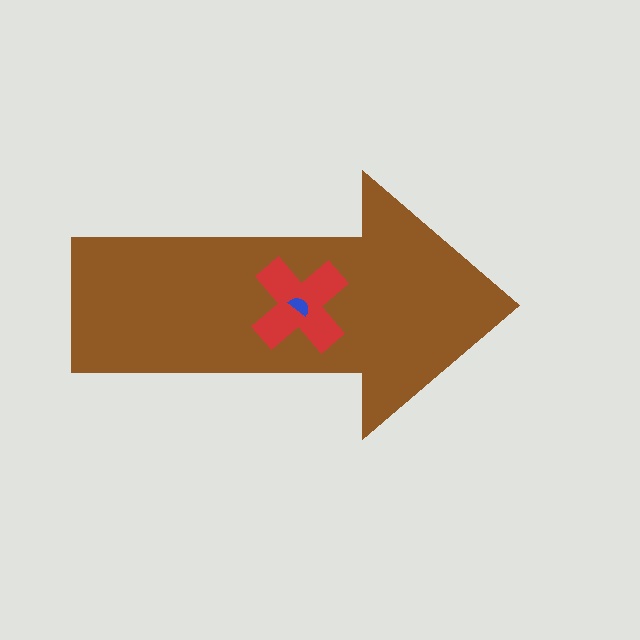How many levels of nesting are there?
3.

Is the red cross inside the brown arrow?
Yes.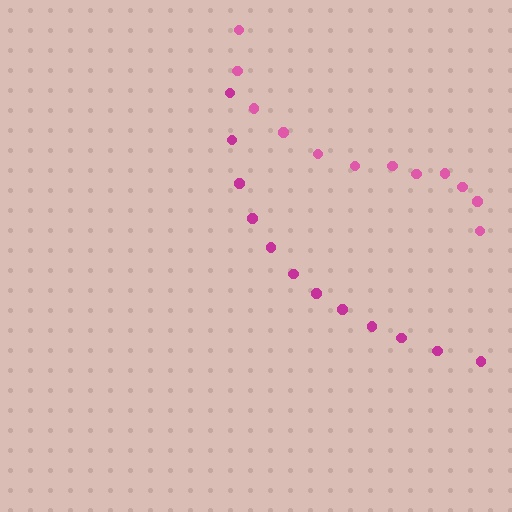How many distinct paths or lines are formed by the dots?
There are 2 distinct paths.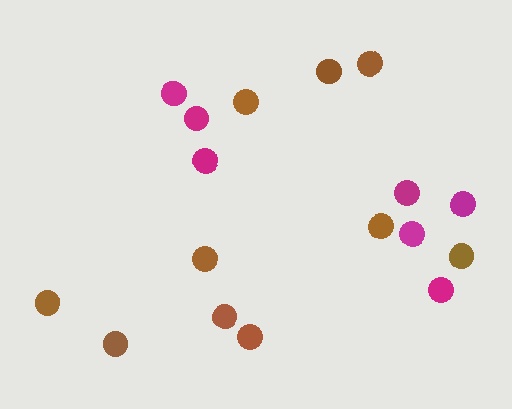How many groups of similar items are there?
There are 2 groups: one group of magenta circles (7) and one group of brown circles (10).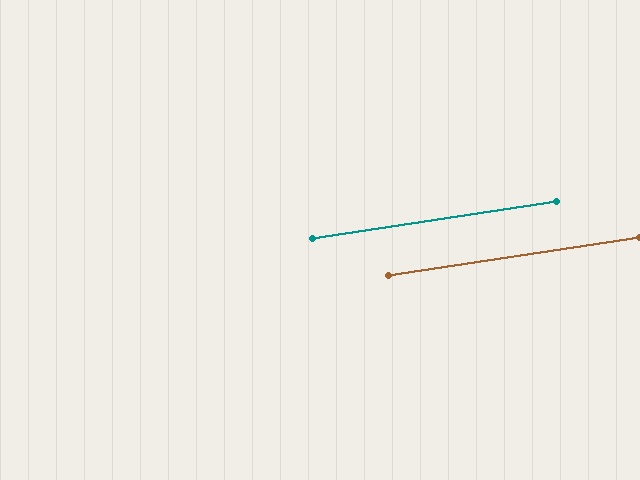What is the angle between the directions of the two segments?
Approximately 0 degrees.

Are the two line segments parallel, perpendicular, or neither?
Parallel — their directions differ by only 0.1°.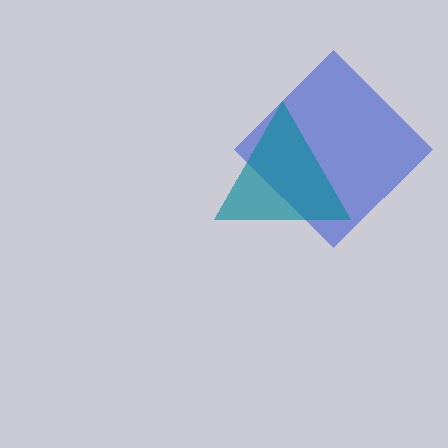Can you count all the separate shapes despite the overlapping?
Yes, there are 2 separate shapes.